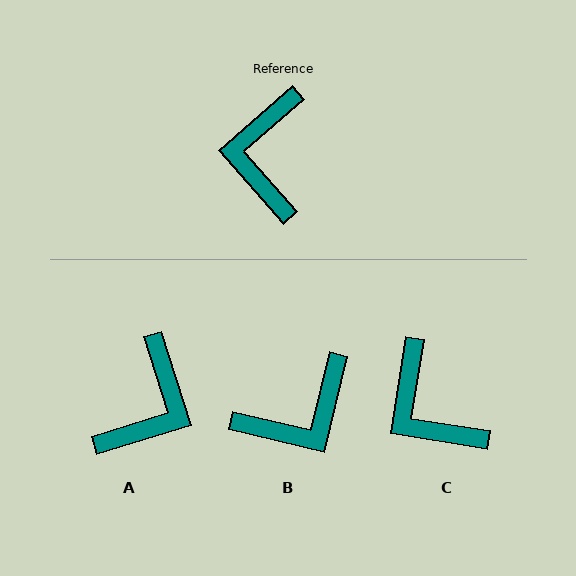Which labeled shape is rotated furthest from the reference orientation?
A, about 156 degrees away.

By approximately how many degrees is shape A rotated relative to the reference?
Approximately 156 degrees counter-clockwise.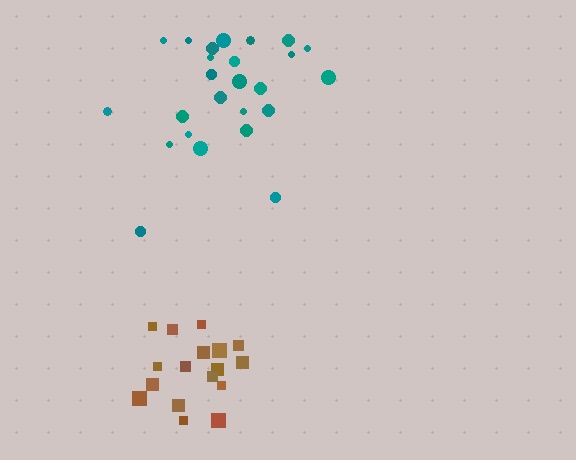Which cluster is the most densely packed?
Brown.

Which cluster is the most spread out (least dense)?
Teal.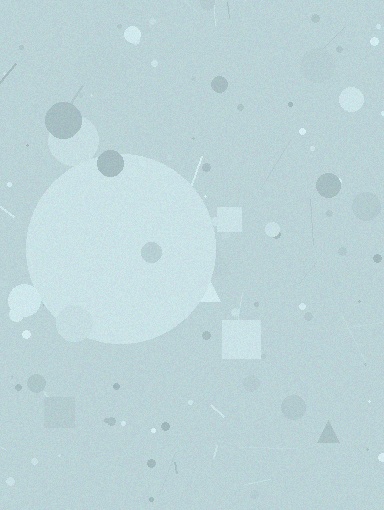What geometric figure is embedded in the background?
A circle is embedded in the background.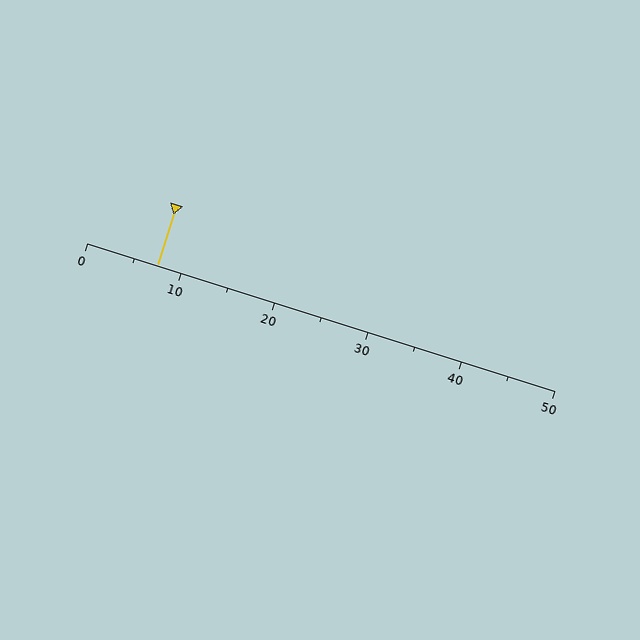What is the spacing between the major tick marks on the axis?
The major ticks are spaced 10 apart.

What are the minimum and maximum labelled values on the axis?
The axis runs from 0 to 50.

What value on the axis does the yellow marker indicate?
The marker indicates approximately 7.5.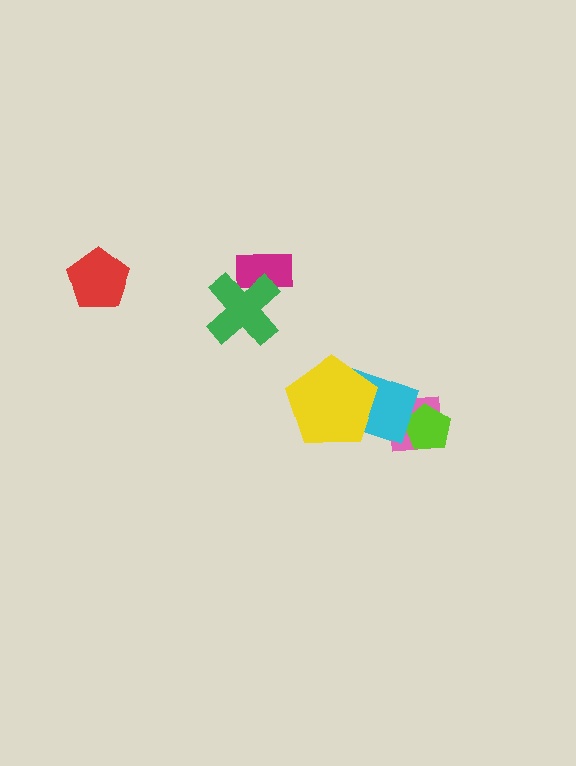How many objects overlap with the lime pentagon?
1 object overlaps with the lime pentagon.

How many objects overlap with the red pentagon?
0 objects overlap with the red pentagon.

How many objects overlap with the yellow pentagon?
1 object overlaps with the yellow pentagon.